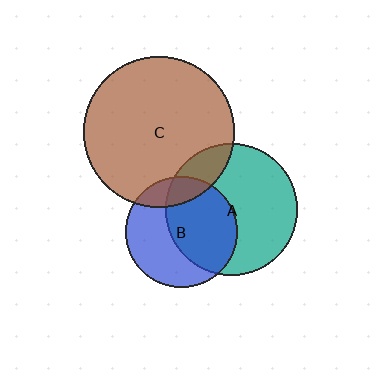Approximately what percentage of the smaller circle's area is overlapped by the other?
Approximately 15%.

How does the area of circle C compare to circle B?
Approximately 1.9 times.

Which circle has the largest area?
Circle C (brown).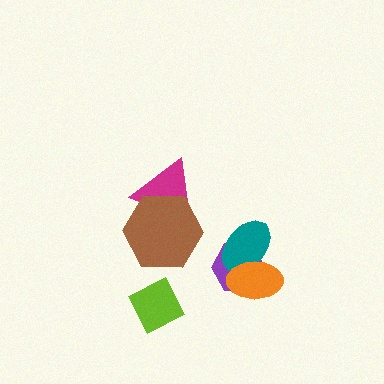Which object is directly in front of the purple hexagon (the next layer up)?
The teal ellipse is directly in front of the purple hexagon.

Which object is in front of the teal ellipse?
The orange ellipse is in front of the teal ellipse.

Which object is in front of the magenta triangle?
The brown hexagon is in front of the magenta triangle.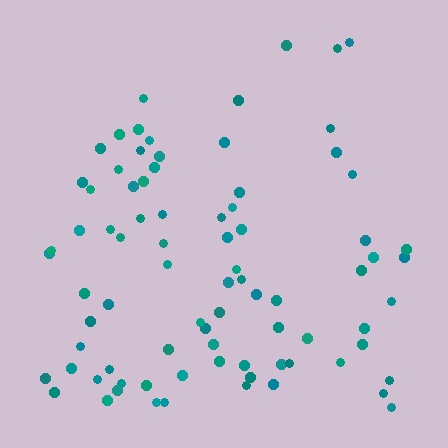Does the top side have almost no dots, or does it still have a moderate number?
Still a moderate number, just noticeably fewer than the bottom.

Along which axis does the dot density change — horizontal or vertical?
Vertical.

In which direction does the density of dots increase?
From top to bottom, with the bottom side densest.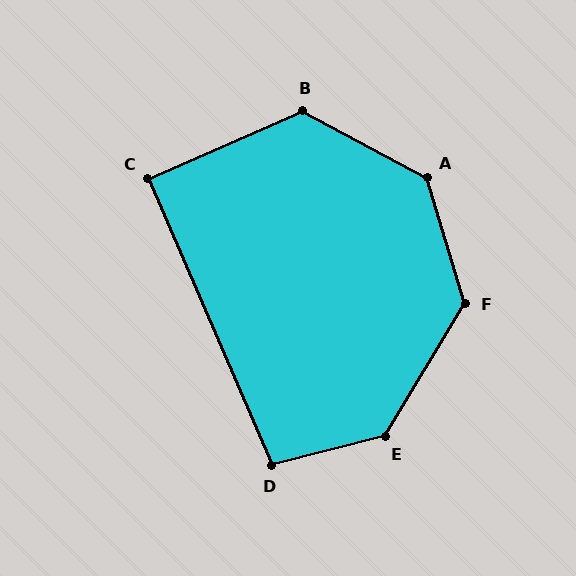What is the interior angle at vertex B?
Approximately 128 degrees (obtuse).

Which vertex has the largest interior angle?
A, at approximately 135 degrees.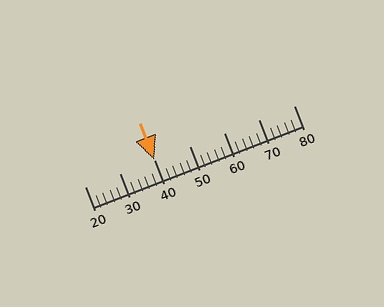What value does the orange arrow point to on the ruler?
The orange arrow points to approximately 40.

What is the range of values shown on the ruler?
The ruler shows values from 20 to 80.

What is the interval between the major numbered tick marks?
The major tick marks are spaced 10 units apart.